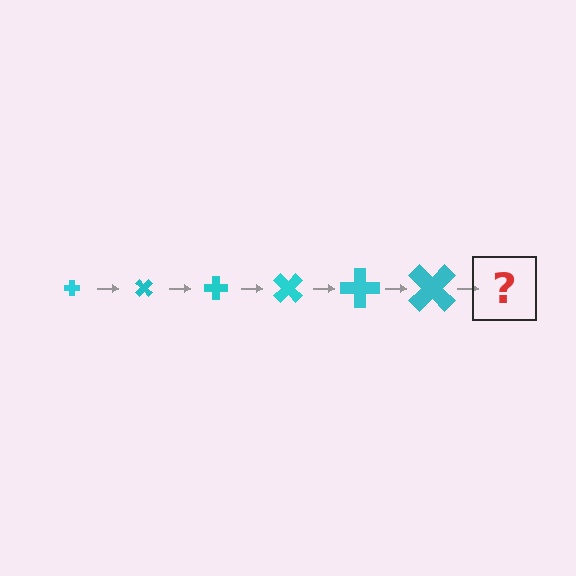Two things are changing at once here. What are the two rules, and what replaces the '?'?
The two rules are that the cross grows larger each step and it rotates 45 degrees each step. The '?' should be a cross, larger than the previous one and rotated 270 degrees from the start.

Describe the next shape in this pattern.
It should be a cross, larger than the previous one and rotated 270 degrees from the start.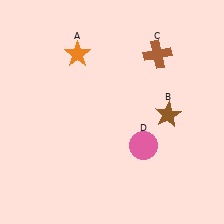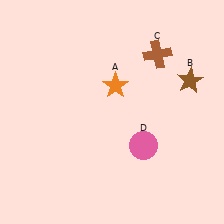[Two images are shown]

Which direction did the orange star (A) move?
The orange star (A) moved right.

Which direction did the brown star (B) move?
The brown star (B) moved up.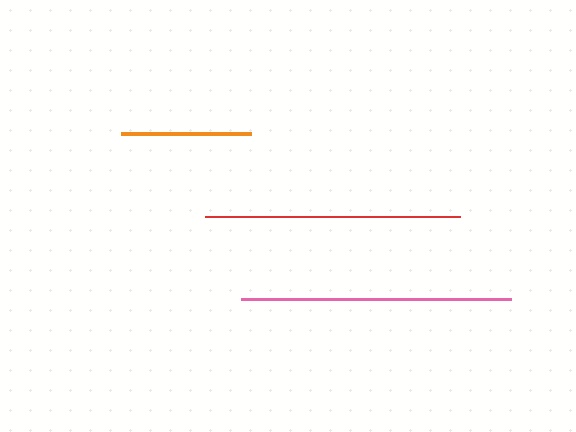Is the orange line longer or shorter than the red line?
The red line is longer than the orange line.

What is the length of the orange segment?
The orange segment is approximately 130 pixels long.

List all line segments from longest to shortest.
From longest to shortest: pink, red, orange.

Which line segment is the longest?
The pink line is the longest at approximately 270 pixels.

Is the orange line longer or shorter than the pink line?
The pink line is longer than the orange line.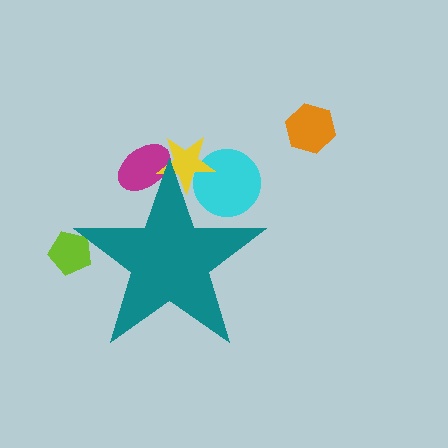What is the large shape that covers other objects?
A teal star.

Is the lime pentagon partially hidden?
Yes, the lime pentagon is partially hidden behind the teal star.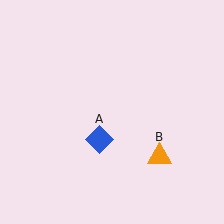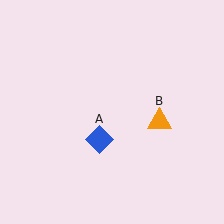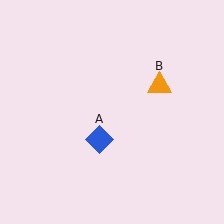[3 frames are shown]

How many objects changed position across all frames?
1 object changed position: orange triangle (object B).